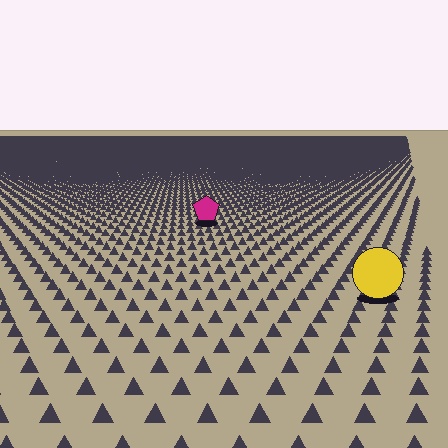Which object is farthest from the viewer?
The magenta pentagon is farthest from the viewer. It appears smaller and the ground texture around it is denser.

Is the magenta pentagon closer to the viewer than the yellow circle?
No. The yellow circle is closer — you can tell from the texture gradient: the ground texture is coarser near it.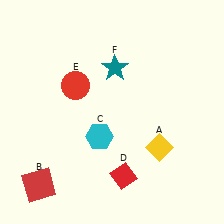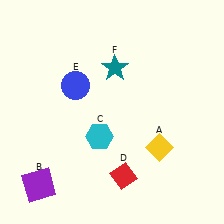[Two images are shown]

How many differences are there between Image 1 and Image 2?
There are 2 differences between the two images.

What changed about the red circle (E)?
In Image 1, E is red. In Image 2, it changed to blue.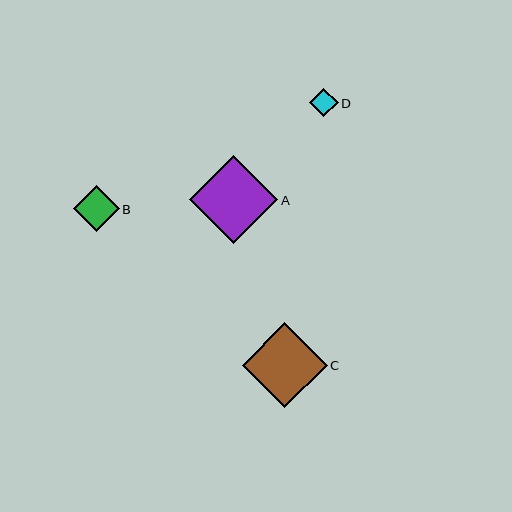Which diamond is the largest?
Diamond A is the largest with a size of approximately 89 pixels.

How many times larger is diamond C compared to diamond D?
Diamond C is approximately 2.9 times the size of diamond D.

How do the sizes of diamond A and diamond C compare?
Diamond A and diamond C are approximately the same size.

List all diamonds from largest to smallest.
From largest to smallest: A, C, B, D.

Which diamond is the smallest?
Diamond D is the smallest with a size of approximately 29 pixels.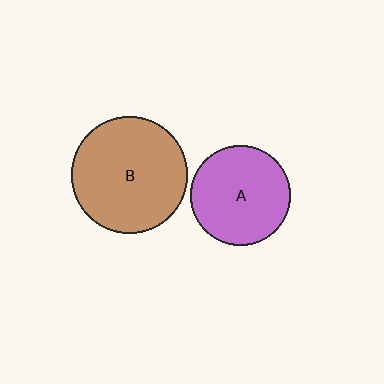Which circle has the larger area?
Circle B (brown).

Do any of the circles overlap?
No, none of the circles overlap.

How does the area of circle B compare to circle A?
Approximately 1.4 times.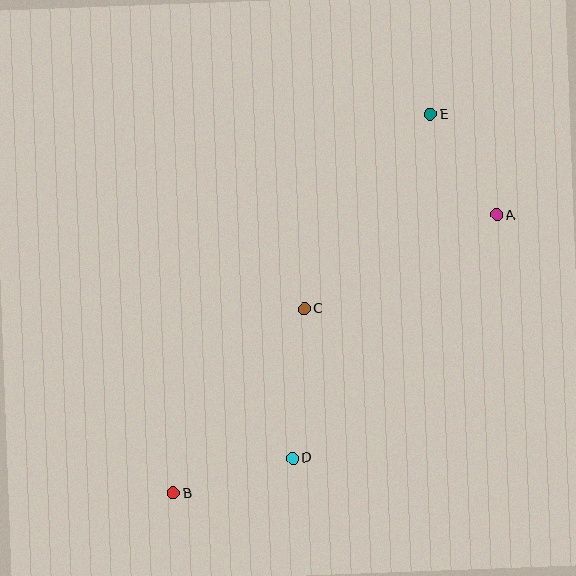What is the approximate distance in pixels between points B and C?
The distance between B and C is approximately 226 pixels.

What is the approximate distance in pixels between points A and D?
The distance between A and D is approximately 317 pixels.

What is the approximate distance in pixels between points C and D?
The distance between C and D is approximately 150 pixels.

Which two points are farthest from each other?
Points B and E are farthest from each other.